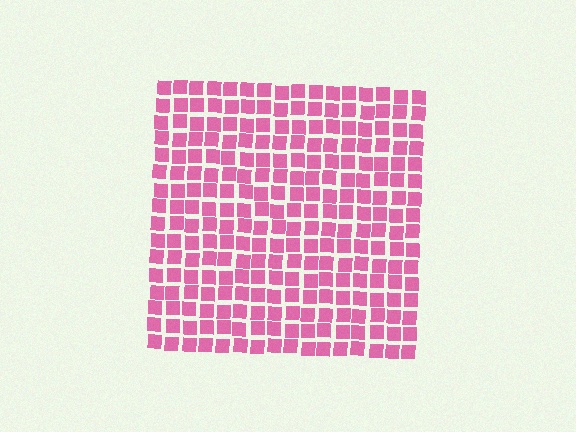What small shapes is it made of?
It is made of small squares.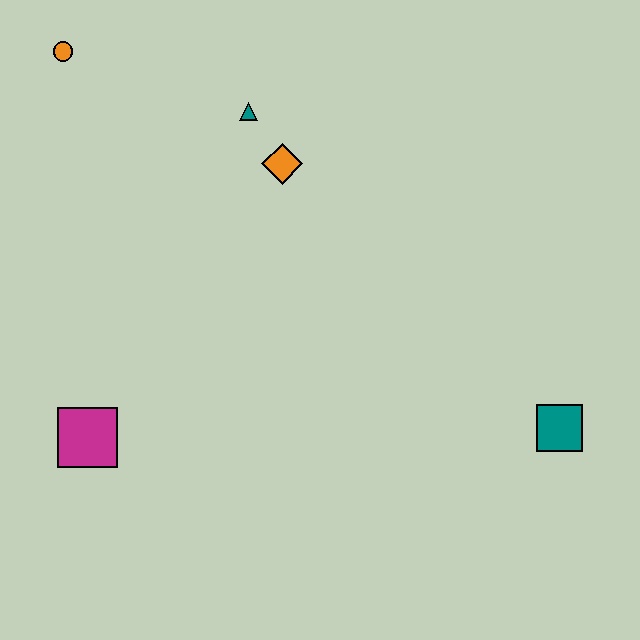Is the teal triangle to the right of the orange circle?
Yes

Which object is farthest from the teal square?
The orange circle is farthest from the teal square.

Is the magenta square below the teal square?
Yes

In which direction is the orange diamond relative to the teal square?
The orange diamond is to the left of the teal square.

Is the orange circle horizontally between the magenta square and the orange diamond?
No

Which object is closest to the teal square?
The orange diamond is closest to the teal square.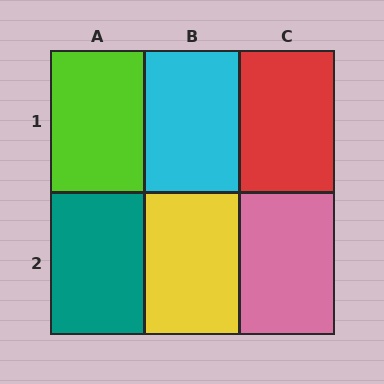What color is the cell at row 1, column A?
Lime.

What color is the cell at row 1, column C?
Red.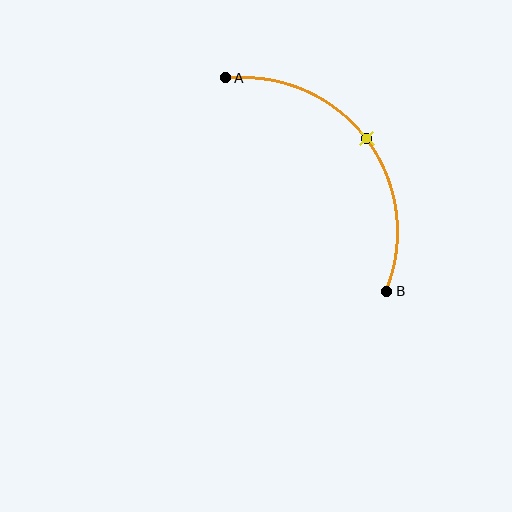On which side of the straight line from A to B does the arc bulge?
The arc bulges above and to the right of the straight line connecting A and B.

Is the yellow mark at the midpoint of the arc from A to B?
Yes. The yellow mark lies on the arc at equal arc-length from both A and B — it is the arc midpoint.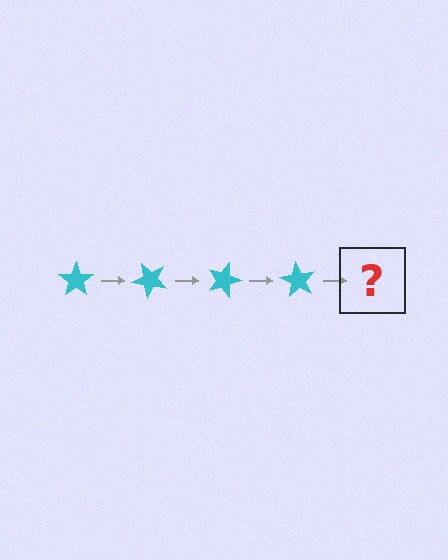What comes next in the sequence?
The next element should be a cyan star rotated 180 degrees.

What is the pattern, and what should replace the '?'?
The pattern is that the star rotates 45 degrees each step. The '?' should be a cyan star rotated 180 degrees.